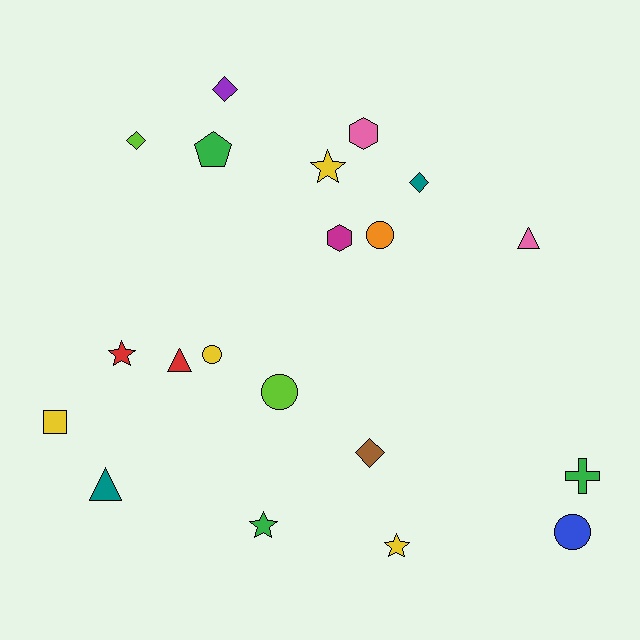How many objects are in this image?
There are 20 objects.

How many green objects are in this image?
There are 3 green objects.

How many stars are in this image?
There are 4 stars.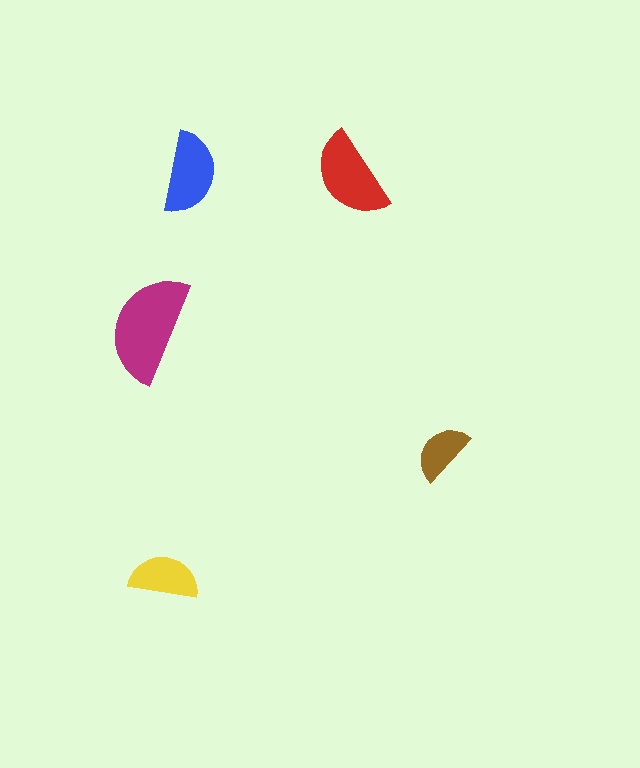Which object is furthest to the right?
The brown semicircle is rightmost.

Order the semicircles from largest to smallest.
the magenta one, the red one, the blue one, the yellow one, the brown one.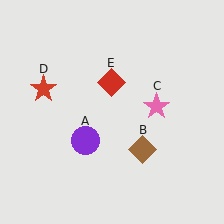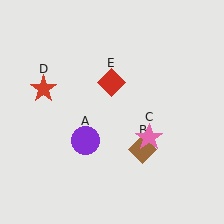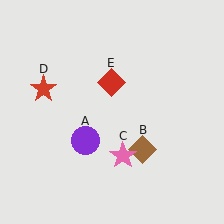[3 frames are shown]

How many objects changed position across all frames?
1 object changed position: pink star (object C).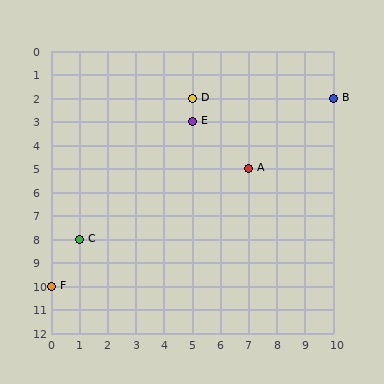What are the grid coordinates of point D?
Point D is at grid coordinates (5, 2).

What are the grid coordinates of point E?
Point E is at grid coordinates (5, 3).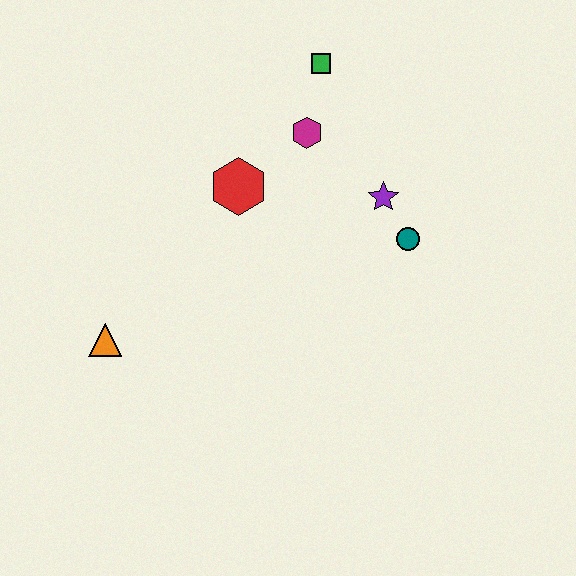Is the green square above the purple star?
Yes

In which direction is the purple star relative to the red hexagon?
The purple star is to the right of the red hexagon.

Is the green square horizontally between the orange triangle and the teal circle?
Yes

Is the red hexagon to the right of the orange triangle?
Yes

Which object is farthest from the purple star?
The orange triangle is farthest from the purple star.